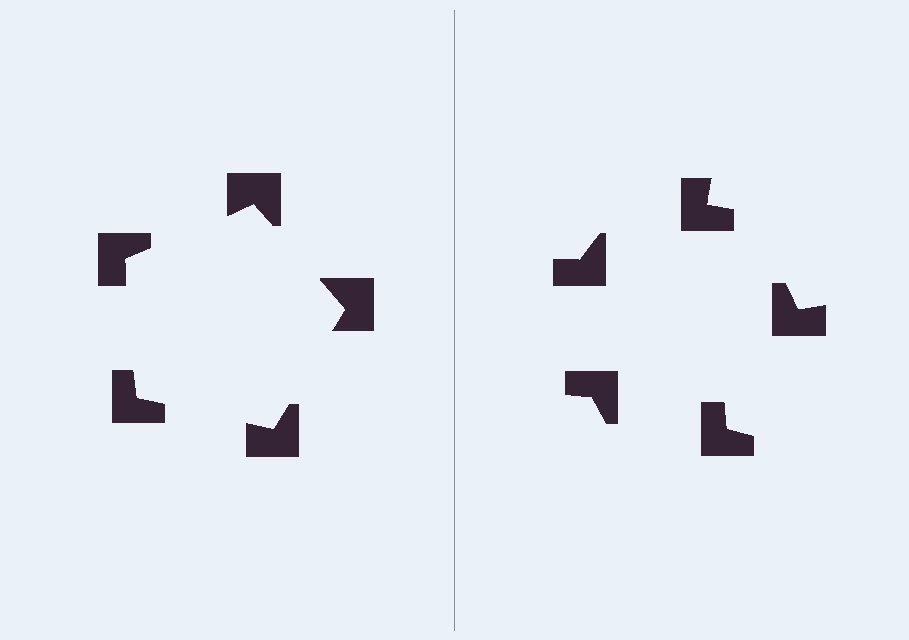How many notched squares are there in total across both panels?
10 — 5 on each side.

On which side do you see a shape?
An illusory pentagon appears on the left side. On the right side the wedge cuts are rotated, so no coherent shape forms.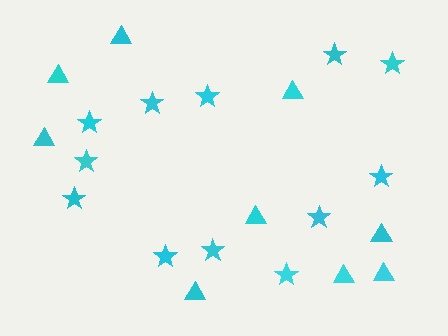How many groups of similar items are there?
There are 2 groups: one group of triangles (9) and one group of stars (12).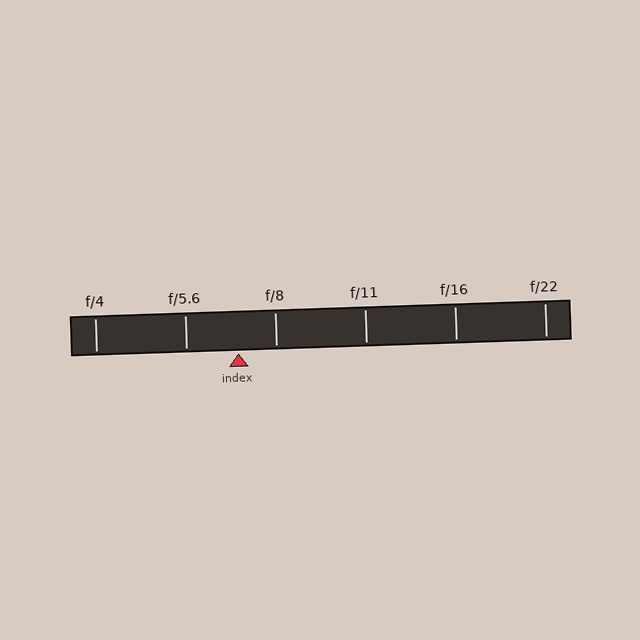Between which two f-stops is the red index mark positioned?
The index mark is between f/5.6 and f/8.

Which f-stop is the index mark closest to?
The index mark is closest to f/8.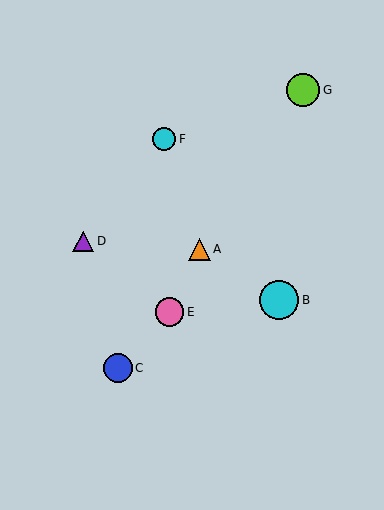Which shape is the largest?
The cyan circle (labeled B) is the largest.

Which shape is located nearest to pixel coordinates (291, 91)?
The lime circle (labeled G) at (303, 90) is nearest to that location.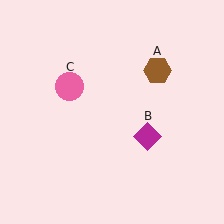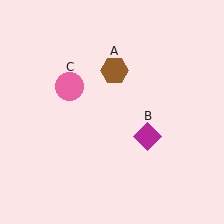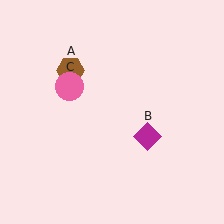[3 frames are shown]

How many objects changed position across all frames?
1 object changed position: brown hexagon (object A).